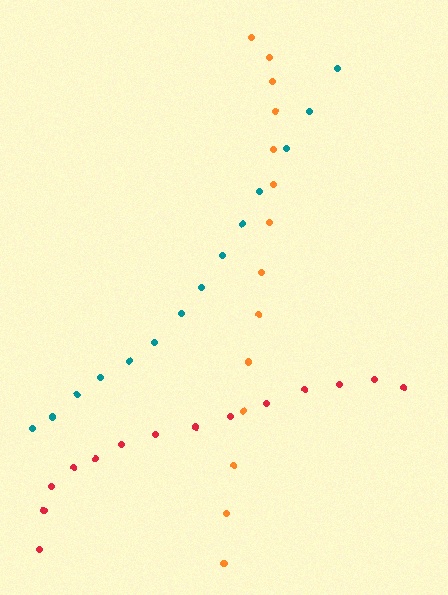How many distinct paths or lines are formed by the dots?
There are 3 distinct paths.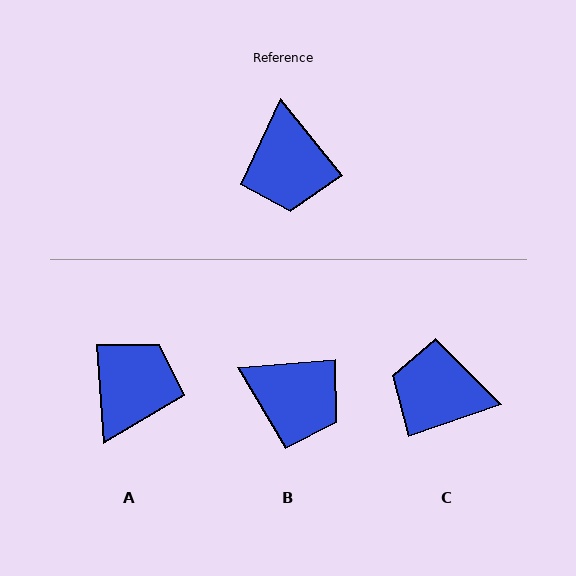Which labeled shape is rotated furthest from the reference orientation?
A, about 145 degrees away.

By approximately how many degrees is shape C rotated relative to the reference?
Approximately 110 degrees clockwise.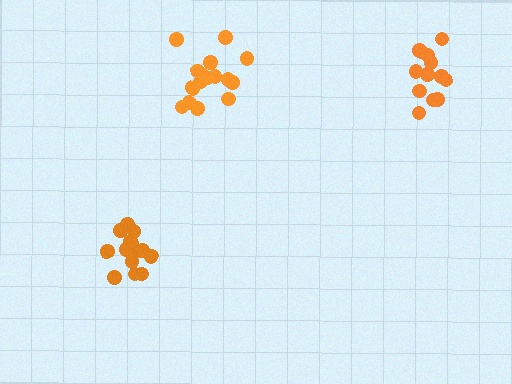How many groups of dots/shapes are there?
There are 3 groups.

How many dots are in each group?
Group 1: 16 dots, Group 2: 13 dots, Group 3: 16 dots (45 total).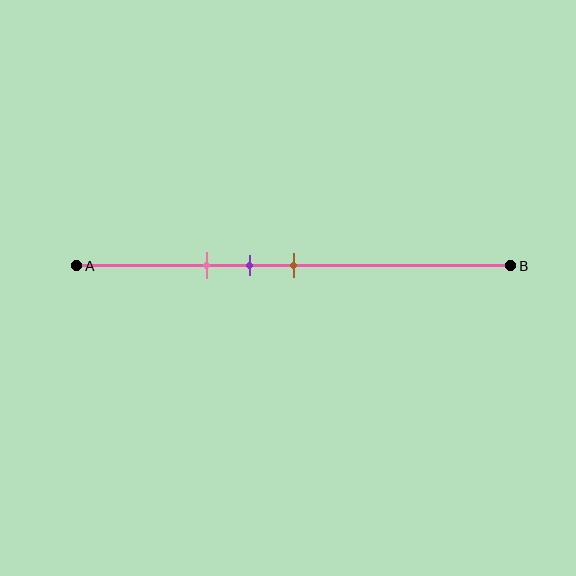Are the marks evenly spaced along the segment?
Yes, the marks are approximately evenly spaced.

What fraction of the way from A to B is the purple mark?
The purple mark is approximately 40% (0.4) of the way from A to B.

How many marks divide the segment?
There are 3 marks dividing the segment.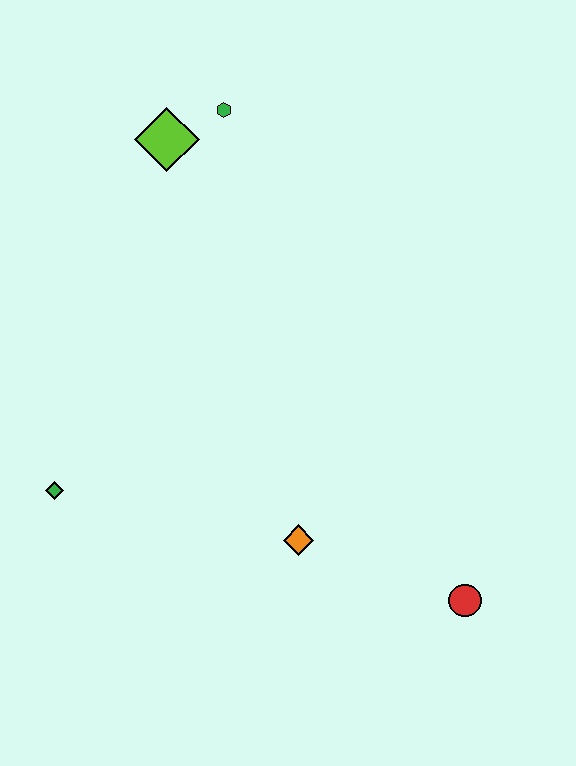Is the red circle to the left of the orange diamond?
No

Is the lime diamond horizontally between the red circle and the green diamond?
Yes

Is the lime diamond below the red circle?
No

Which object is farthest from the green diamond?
The red circle is farthest from the green diamond.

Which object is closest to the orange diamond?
The red circle is closest to the orange diamond.